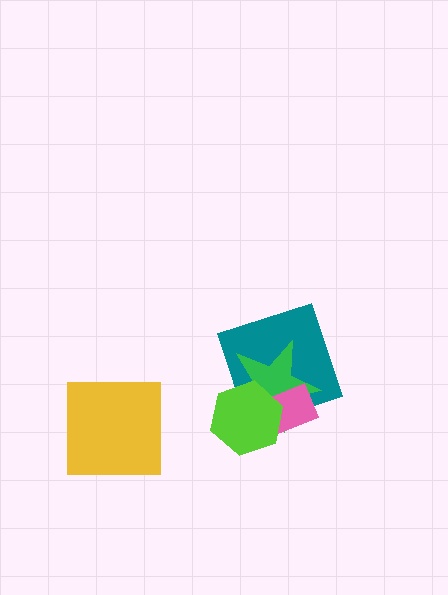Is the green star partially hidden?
Yes, it is partially covered by another shape.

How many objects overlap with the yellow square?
0 objects overlap with the yellow square.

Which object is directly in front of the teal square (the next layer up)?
The green star is directly in front of the teal square.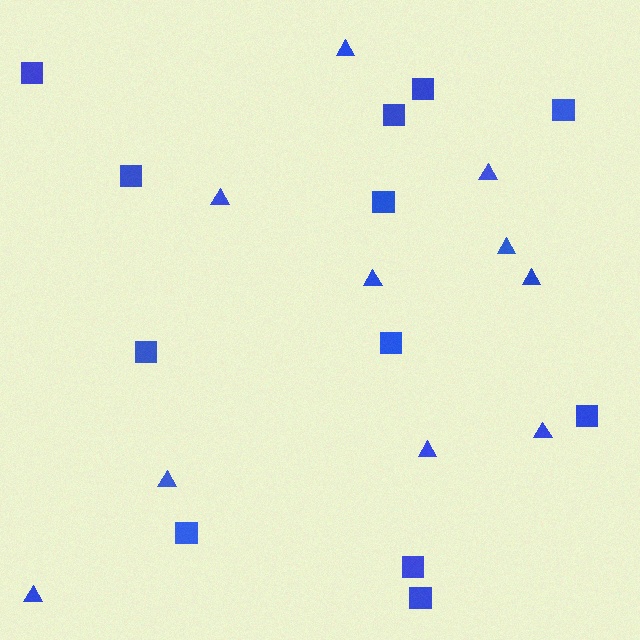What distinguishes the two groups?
There are 2 groups: one group of triangles (10) and one group of squares (12).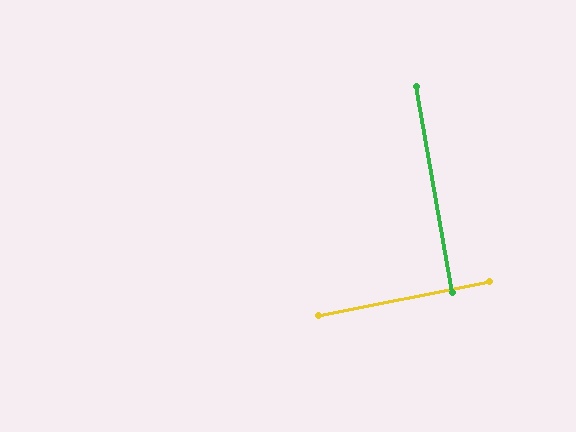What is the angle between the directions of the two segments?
Approximately 88 degrees.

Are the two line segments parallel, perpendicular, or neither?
Perpendicular — they meet at approximately 88°.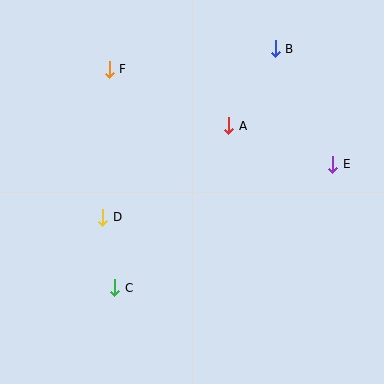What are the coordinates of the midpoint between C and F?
The midpoint between C and F is at (112, 178).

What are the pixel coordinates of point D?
Point D is at (103, 217).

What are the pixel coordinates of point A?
Point A is at (229, 126).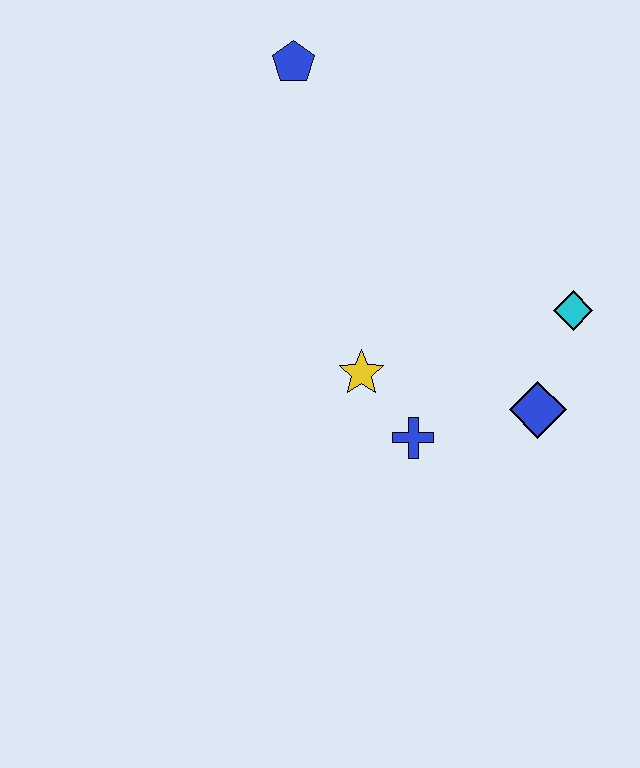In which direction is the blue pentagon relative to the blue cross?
The blue pentagon is above the blue cross.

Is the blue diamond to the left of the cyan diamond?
Yes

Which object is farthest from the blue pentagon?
The blue diamond is farthest from the blue pentagon.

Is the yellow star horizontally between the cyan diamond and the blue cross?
No